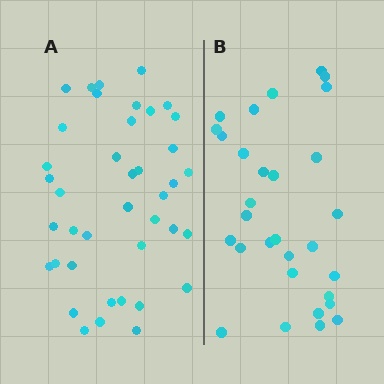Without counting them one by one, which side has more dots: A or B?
Region A (the left region) has more dots.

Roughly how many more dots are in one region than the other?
Region A has roughly 10 or so more dots than region B.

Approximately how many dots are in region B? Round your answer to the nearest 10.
About 30 dots.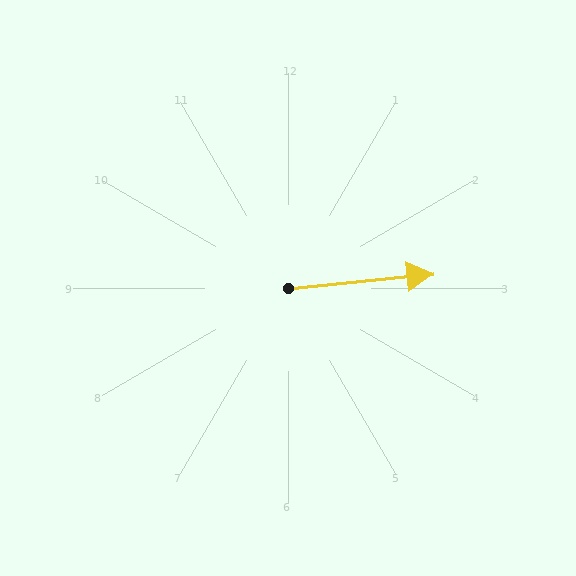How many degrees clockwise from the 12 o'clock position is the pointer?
Approximately 84 degrees.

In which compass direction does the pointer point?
East.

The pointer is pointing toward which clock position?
Roughly 3 o'clock.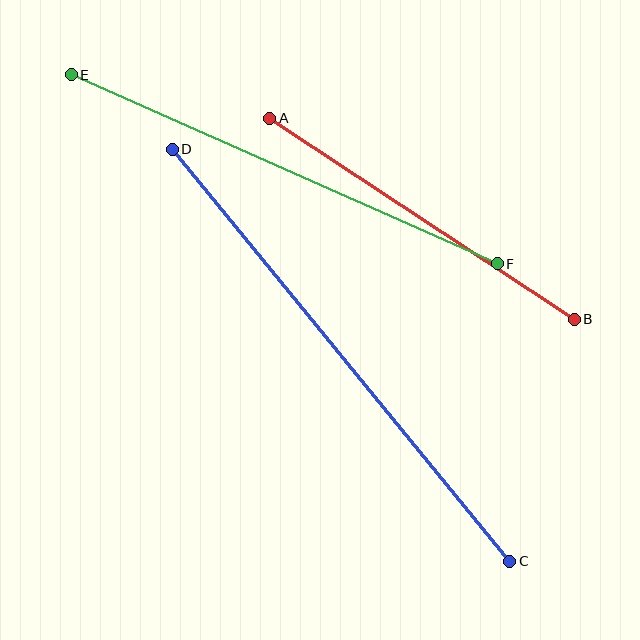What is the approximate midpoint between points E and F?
The midpoint is at approximately (284, 169) pixels.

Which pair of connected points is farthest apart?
Points C and D are farthest apart.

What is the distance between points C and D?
The distance is approximately 533 pixels.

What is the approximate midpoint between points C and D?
The midpoint is at approximately (341, 355) pixels.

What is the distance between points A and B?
The distance is approximately 365 pixels.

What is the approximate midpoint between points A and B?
The midpoint is at approximately (422, 219) pixels.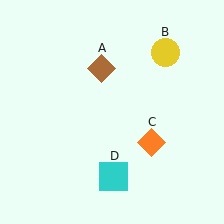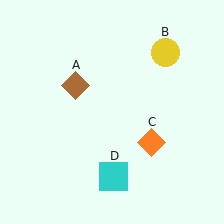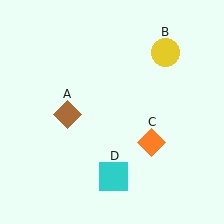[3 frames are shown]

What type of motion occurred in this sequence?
The brown diamond (object A) rotated counterclockwise around the center of the scene.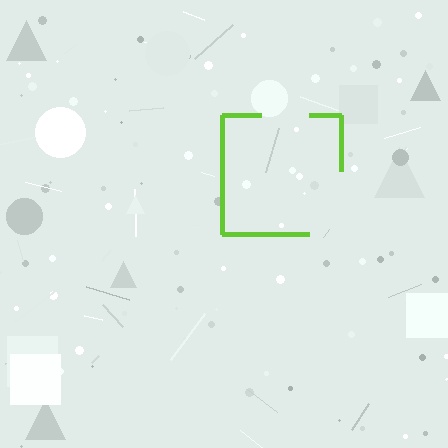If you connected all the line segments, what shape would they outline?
They would outline a square.